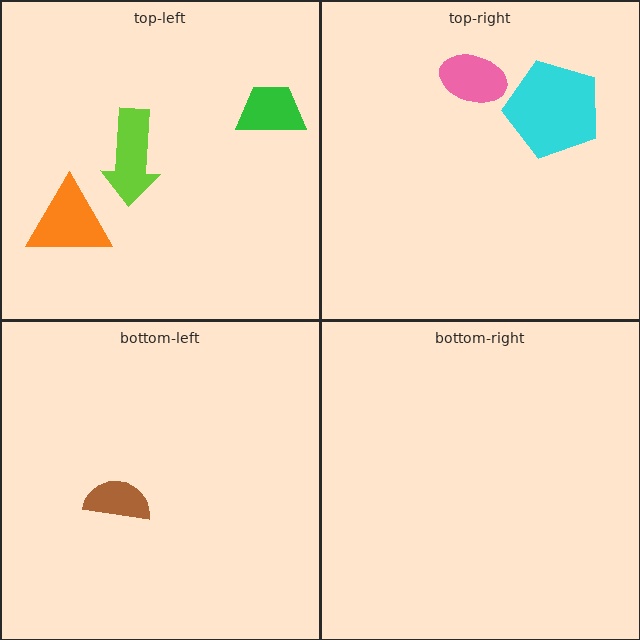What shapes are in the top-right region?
The pink ellipse, the cyan pentagon.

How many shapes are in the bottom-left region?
1.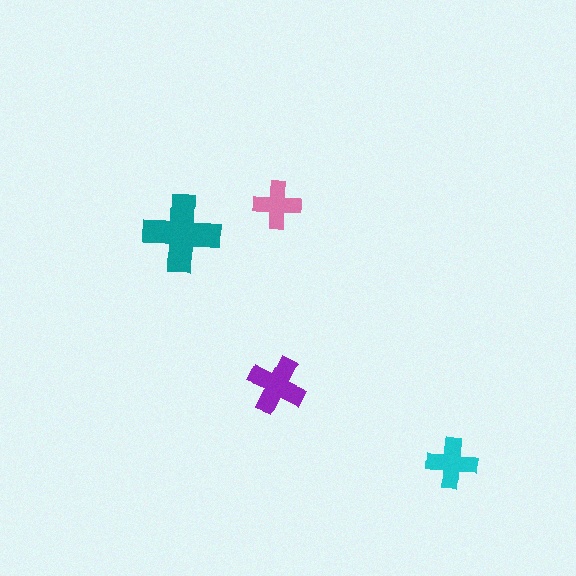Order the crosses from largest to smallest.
the teal one, the purple one, the cyan one, the pink one.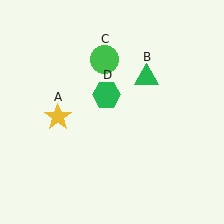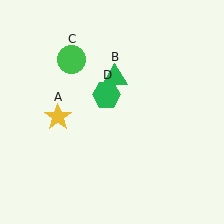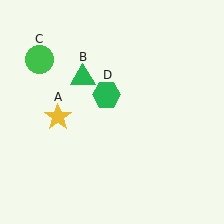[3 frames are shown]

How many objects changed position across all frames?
2 objects changed position: green triangle (object B), green circle (object C).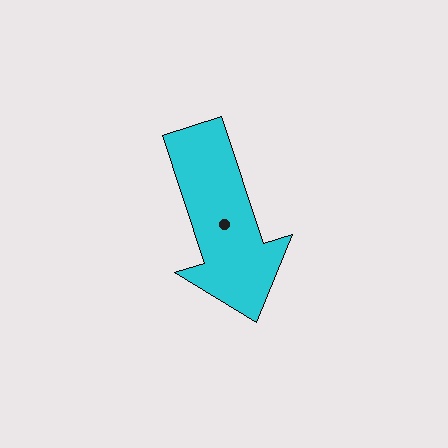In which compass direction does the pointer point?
South.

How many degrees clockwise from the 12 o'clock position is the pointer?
Approximately 162 degrees.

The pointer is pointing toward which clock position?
Roughly 5 o'clock.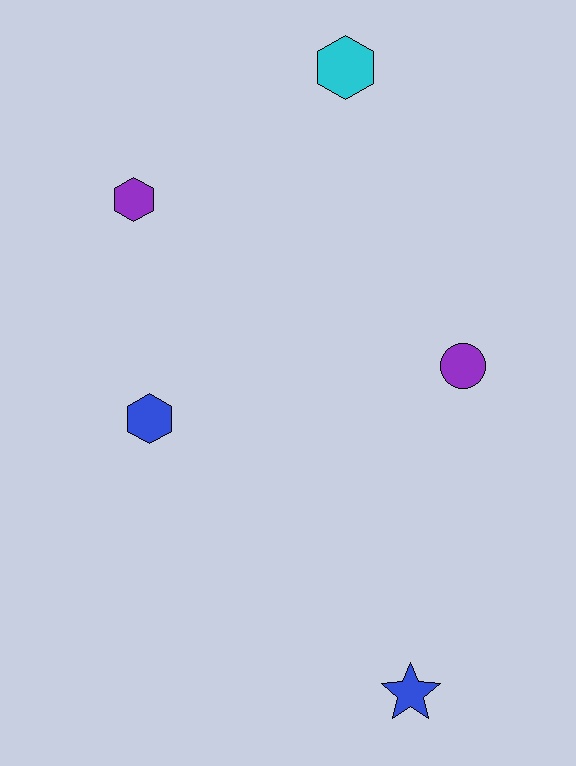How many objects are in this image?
There are 5 objects.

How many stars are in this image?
There is 1 star.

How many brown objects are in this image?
There are no brown objects.